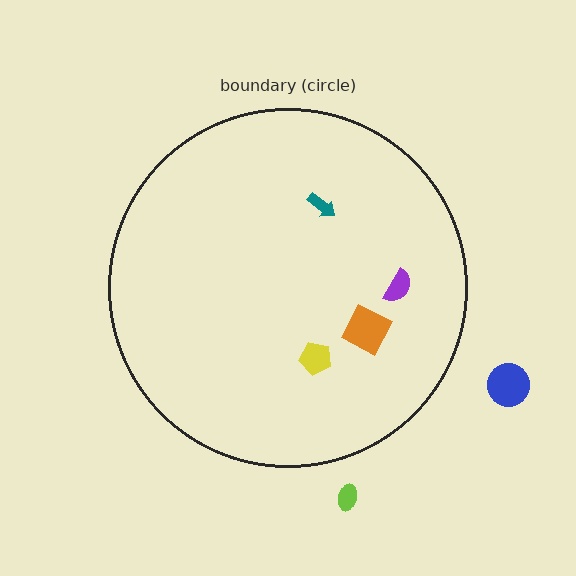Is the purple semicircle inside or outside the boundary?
Inside.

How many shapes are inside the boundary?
4 inside, 2 outside.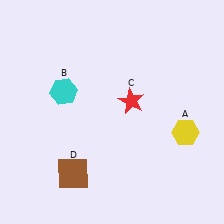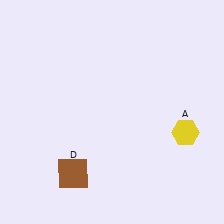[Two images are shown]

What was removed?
The cyan hexagon (B), the red star (C) were removed in Image 2.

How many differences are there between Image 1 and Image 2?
There are 2 differences between the two images.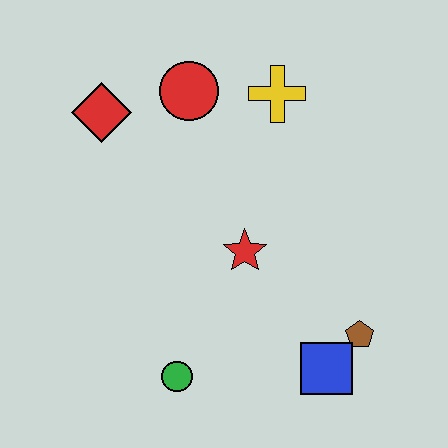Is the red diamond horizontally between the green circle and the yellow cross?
No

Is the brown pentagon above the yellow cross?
No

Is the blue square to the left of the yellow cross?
No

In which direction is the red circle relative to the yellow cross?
The red circle is to the left of the yellow cross.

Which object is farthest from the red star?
The red diamond is farthest from the red star.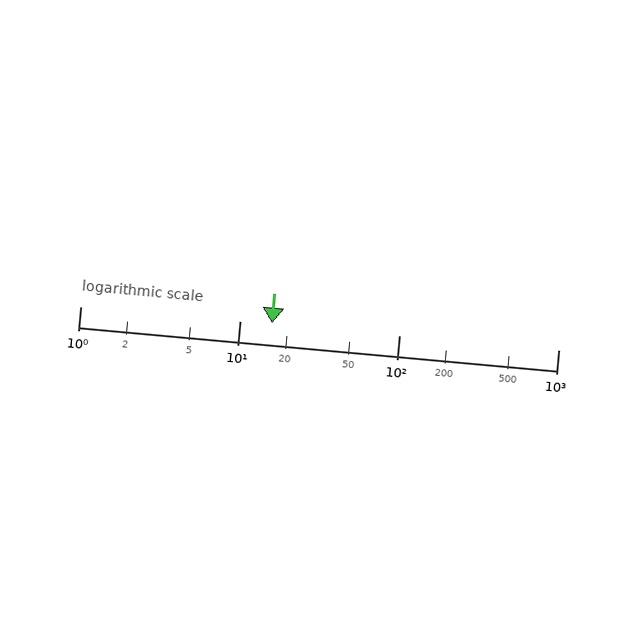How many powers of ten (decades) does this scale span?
The scale spans 3 decades, from 1 to 1000.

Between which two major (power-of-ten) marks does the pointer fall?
The pointer is between 10 and 100.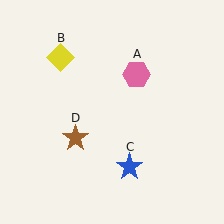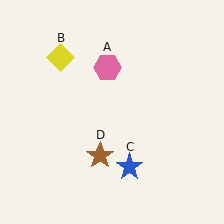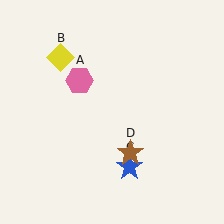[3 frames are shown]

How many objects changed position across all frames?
2 objects changed position: pink hexagon (object A), brown star (object D).